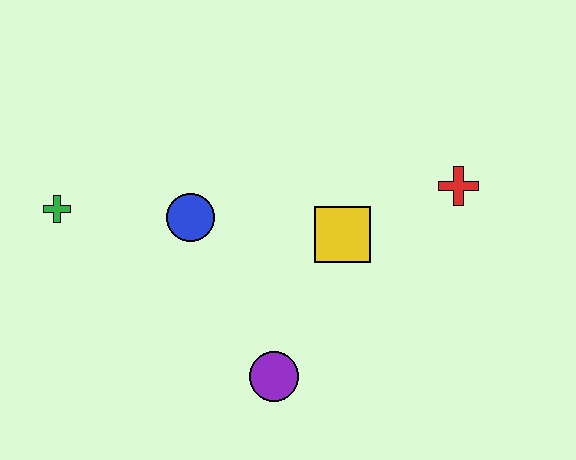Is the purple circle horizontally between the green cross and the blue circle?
No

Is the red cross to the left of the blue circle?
No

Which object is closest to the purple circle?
The yellow square is closest to the purple circle.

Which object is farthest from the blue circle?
The red cross is farthest from the blue circle.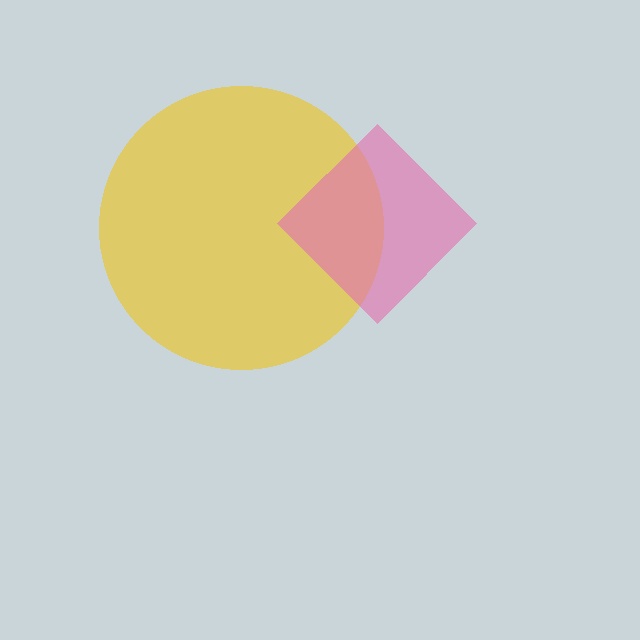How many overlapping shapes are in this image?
There are 2 overlapping shapes in the image.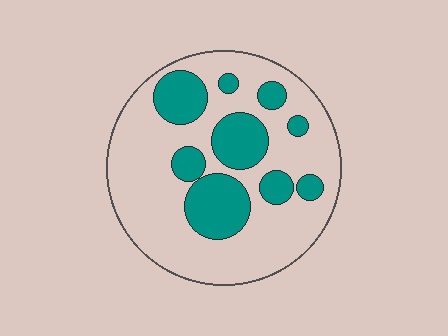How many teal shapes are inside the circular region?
9.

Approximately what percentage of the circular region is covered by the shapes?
Approximately 30%.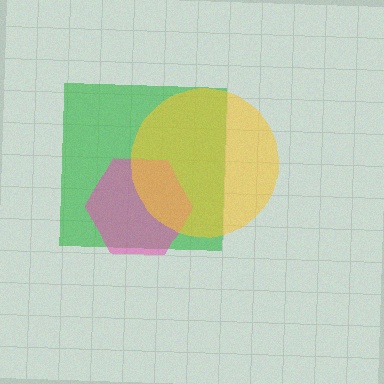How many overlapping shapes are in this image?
There are 3 overlapping shapes in the image.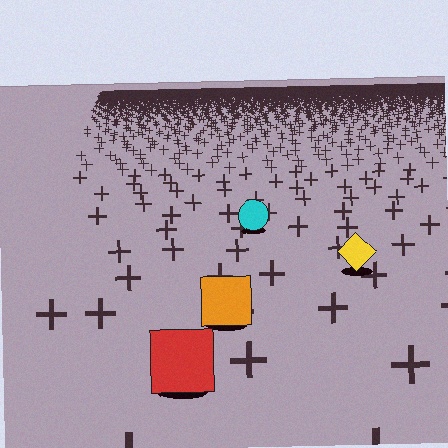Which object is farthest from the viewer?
The cyan circle is farthest from the viewer. It appears smaller and the ground texture around it is denser.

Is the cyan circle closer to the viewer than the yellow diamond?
No. The yellow diamond is closer — you can tell from the texture gradient: the ground texture is coarser near it.